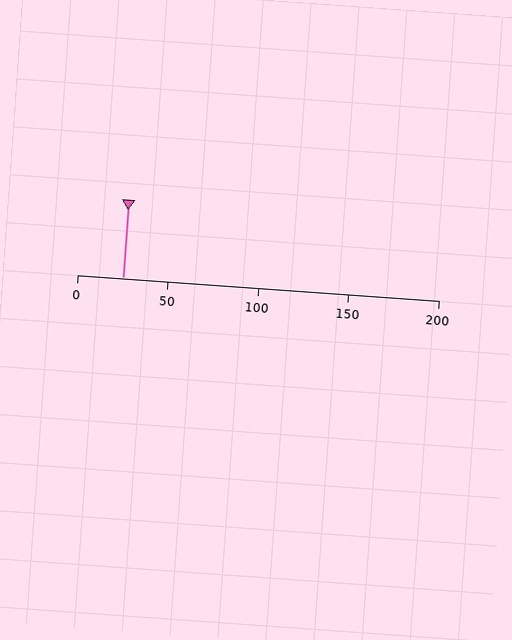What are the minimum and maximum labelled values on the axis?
The axis runs from 0 to 200.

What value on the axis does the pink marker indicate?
The marker indicates approximately 25.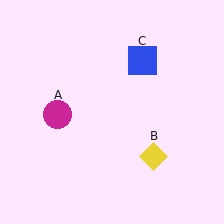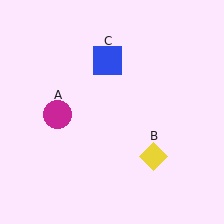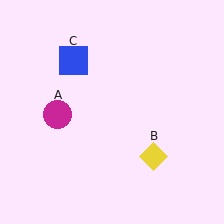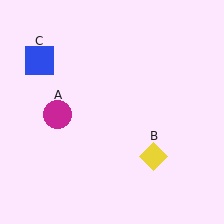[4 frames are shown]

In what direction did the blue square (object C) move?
The blue square (object C) moved left.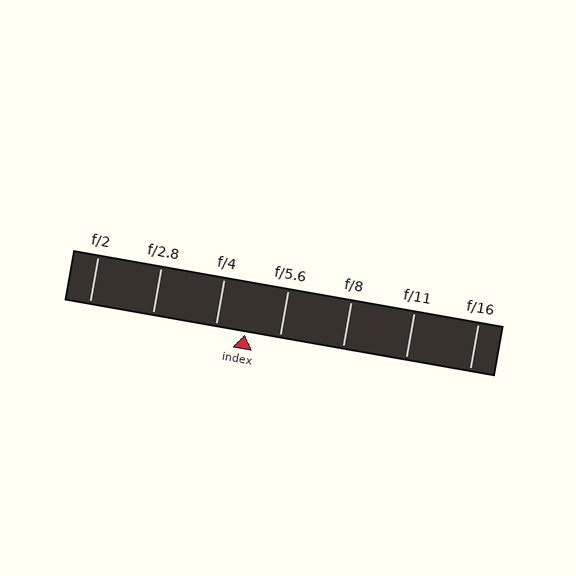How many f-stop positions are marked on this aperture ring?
There are 7 f-stop positions marked.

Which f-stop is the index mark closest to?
The index mark is closest to f/4.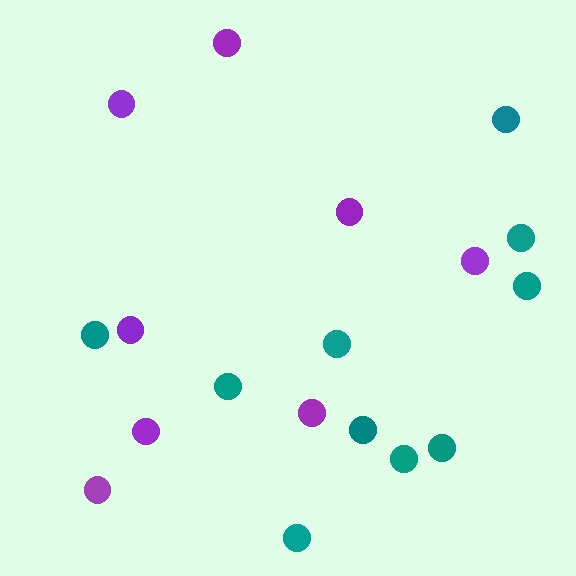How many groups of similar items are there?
There are 2 groups: one group of teal circles (10) and one group of purple circles (8).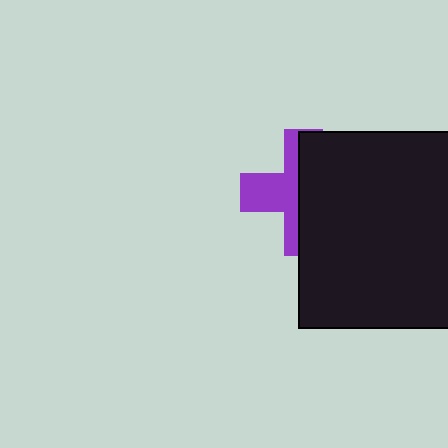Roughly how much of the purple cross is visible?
A small part of it is visible (roughly 42%).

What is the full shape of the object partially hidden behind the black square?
The partially hidden object is a purple cross.